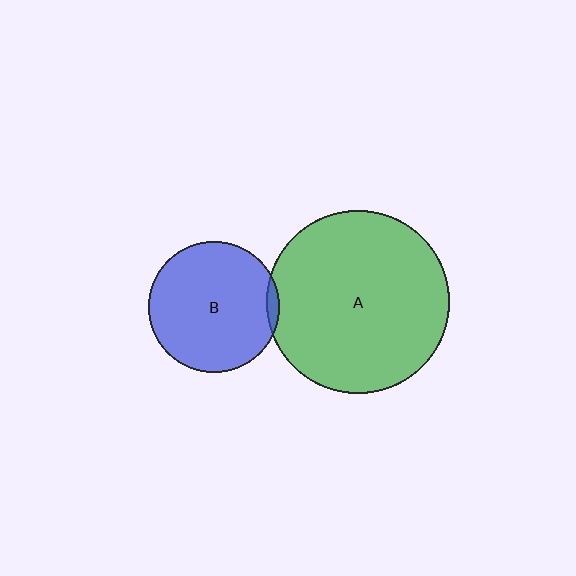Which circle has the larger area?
Circle A (green).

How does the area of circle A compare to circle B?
Approximately 1.9 times.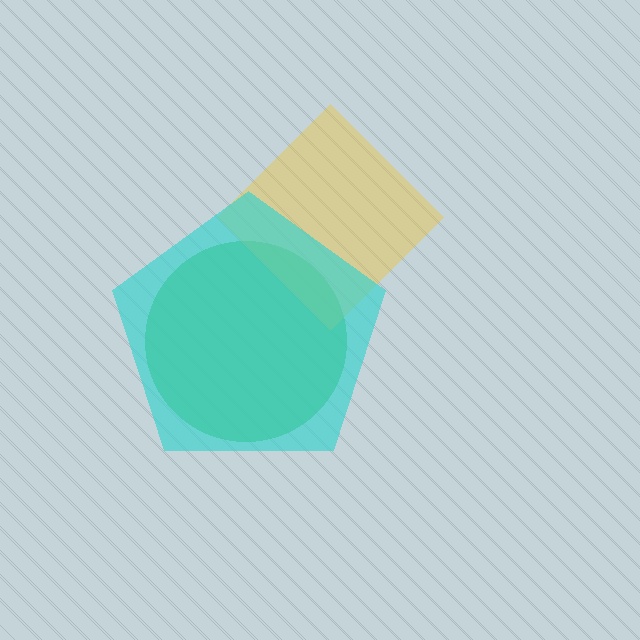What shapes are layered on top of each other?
The layered shapes are: a green circle, a yellow diamond, a cyan pentagon.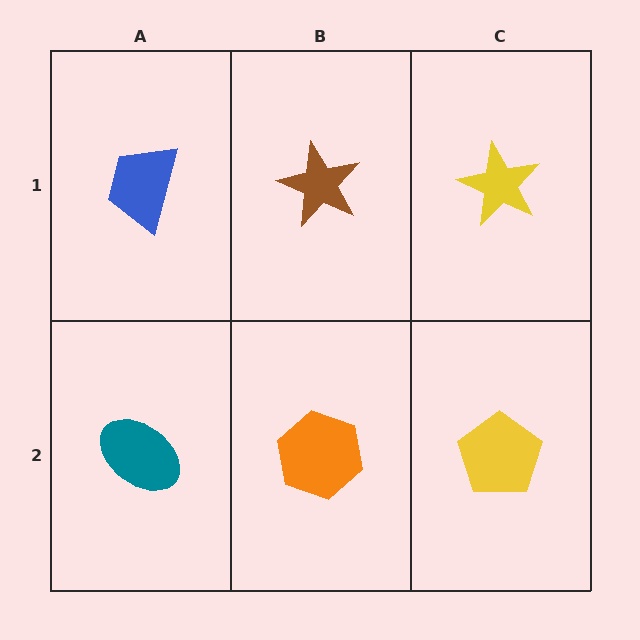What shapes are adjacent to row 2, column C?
A yellow star (row 1, column C), an orange hexagon (row 2, column B).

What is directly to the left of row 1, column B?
A blue trapezoid.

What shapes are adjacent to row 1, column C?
A yellow pentagon (row 2, column C), a brown star (row 1, column B).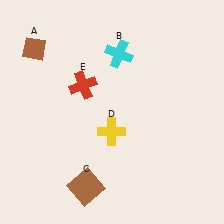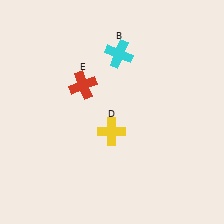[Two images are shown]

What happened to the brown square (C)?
The brown square (C) was removed in Image 2. It was in the bottom-left area of Image 1.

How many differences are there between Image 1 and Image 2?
There are 2 differences between the two images.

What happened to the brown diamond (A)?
The brown diamond (A) was removed in Image 2. It was in the top-left area of Image 1.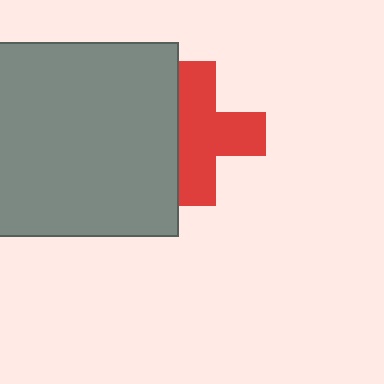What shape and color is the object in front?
The object in front is a gray rectangle.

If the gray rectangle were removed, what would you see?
You would see the complete red cross.